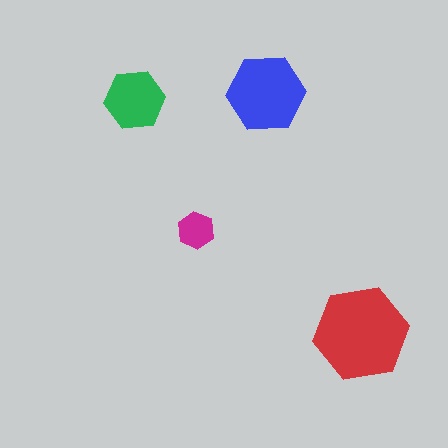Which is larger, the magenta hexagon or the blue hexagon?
The blue one.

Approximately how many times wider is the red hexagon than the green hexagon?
About 1.5 times wider.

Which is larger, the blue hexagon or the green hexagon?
The blue one.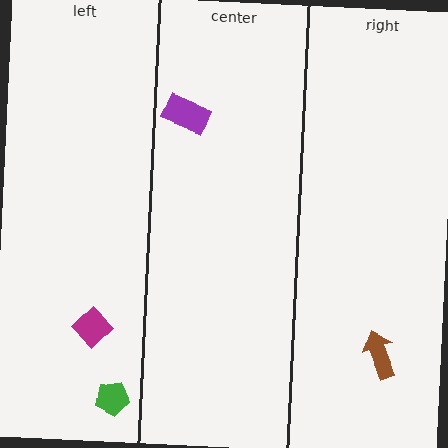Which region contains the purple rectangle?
The center region.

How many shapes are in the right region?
1.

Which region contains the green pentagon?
The left region.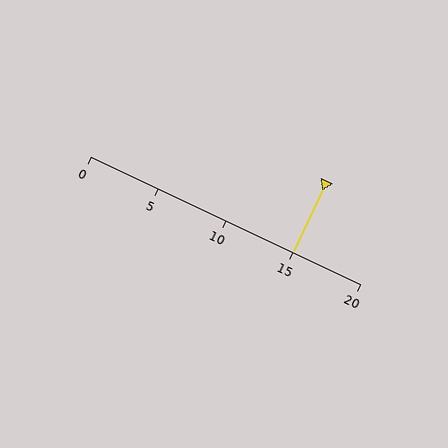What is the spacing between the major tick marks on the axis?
The major ticks are spaced 5 apart.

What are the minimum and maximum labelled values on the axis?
The axis runs from 0 to 20.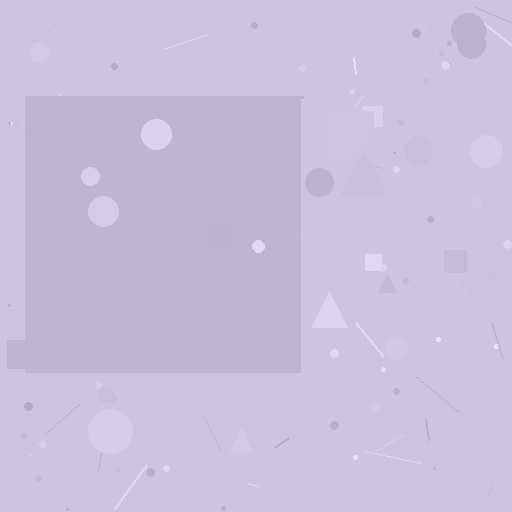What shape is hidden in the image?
A square is hidden in the image.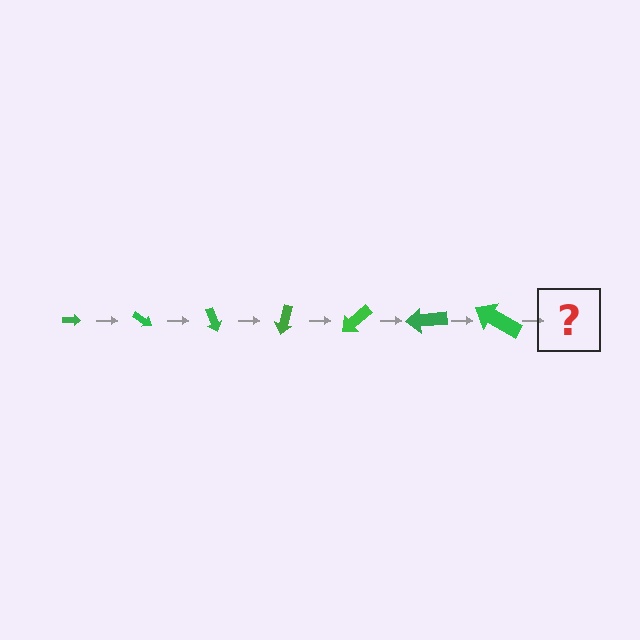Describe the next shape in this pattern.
It should be an arrow, larger than the previous one and rotated 245 degrees from the start.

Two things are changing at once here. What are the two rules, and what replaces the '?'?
The two rules are that the arrow grows larger each step and it rotates 35 degrees each step. The '?' should be an arrow, larger than the previous one and rotated 245 degrees from the start.